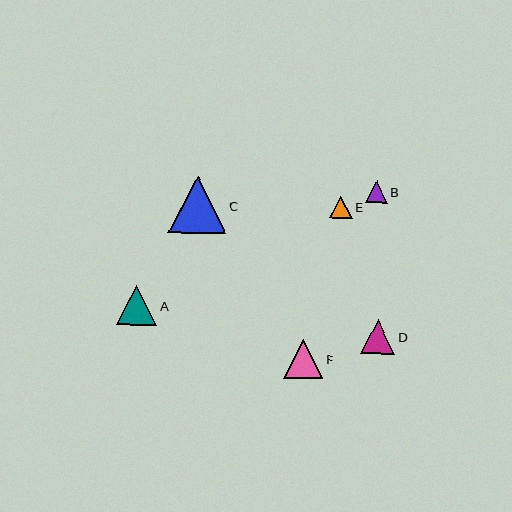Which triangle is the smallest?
Triangle B is the smallest with a size of approximately 21 pixels.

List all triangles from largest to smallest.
From largest to smallest: C, A, F, D, E, B.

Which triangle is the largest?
Triangle C is the largest with a size of approximately 57 pixels.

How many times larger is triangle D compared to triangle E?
Triangle D is approximately 1.5 times the size of triangle E.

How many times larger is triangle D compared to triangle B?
Triangle D is approximately 1.6 times the size of triangle B.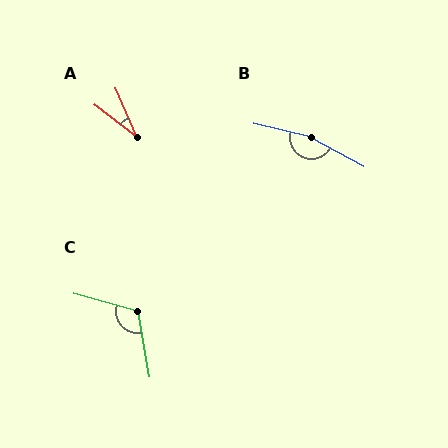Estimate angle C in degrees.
Approximately 116 degrees.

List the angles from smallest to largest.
A (30°), C (116°), B (165°).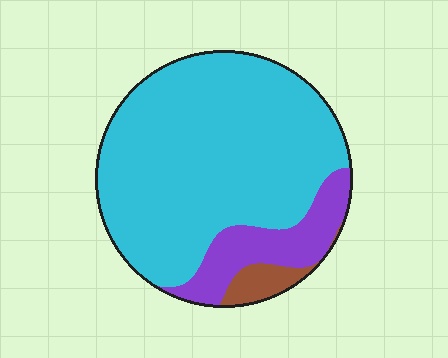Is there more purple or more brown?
Purple.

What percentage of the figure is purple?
Purple takes up less than a quarter of the figure.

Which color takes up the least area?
Brown, at roughly 5%.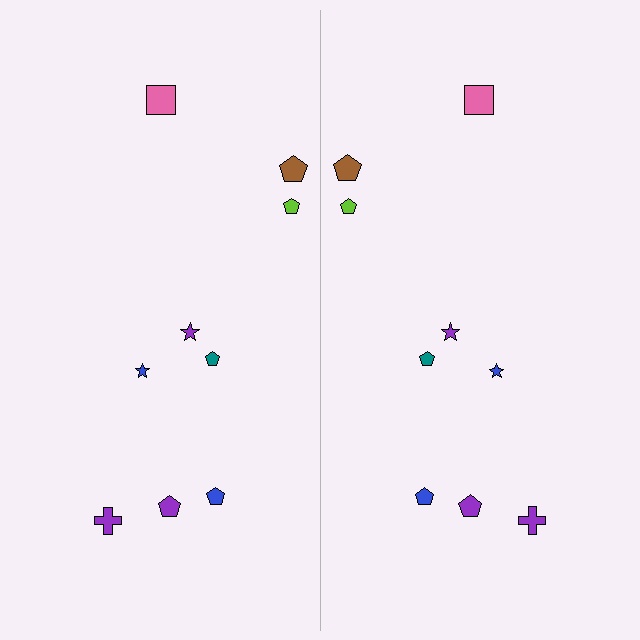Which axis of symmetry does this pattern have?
The pattern has a vertical axis of symmetry running through the center of the image.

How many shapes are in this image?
There are 18 shapes in this image.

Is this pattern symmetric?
Yes, this pattern has bilateral (reflection) symmetry.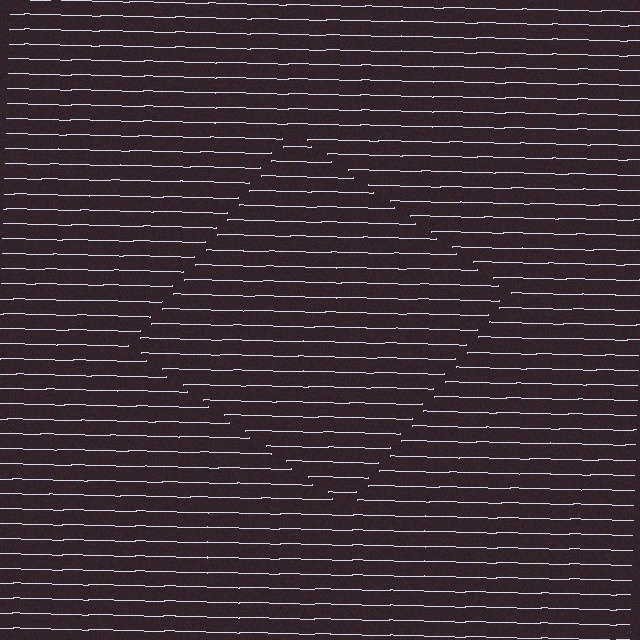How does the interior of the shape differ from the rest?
The interior of the shape contains the same grating, shifted by half a period — the contour is defined by the phase discontinuity where line-ends from the inner and outer gratings abut.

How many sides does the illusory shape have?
4 sides — the line-ends trace a square.